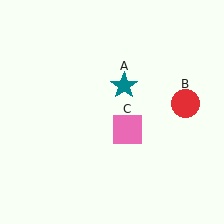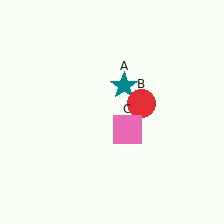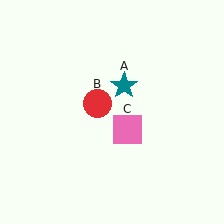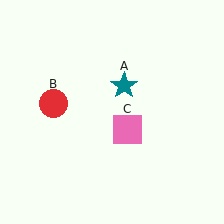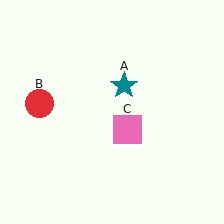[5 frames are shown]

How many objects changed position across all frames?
1 object changed position: red circle (object B).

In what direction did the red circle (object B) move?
The red circle (object B) moved left.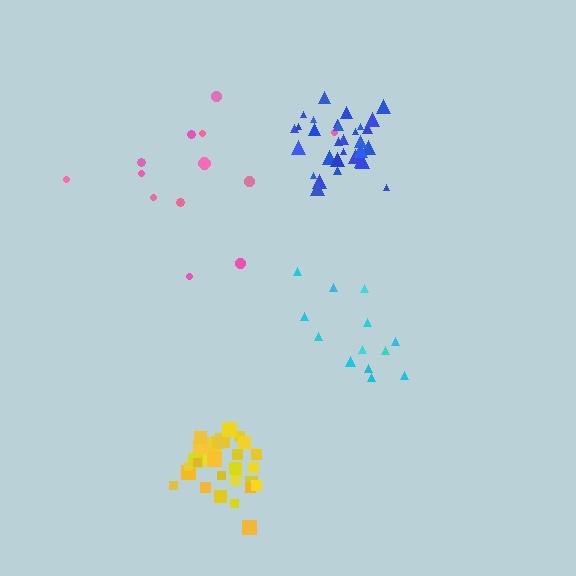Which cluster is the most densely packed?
Yellow.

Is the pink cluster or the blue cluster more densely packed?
Blue.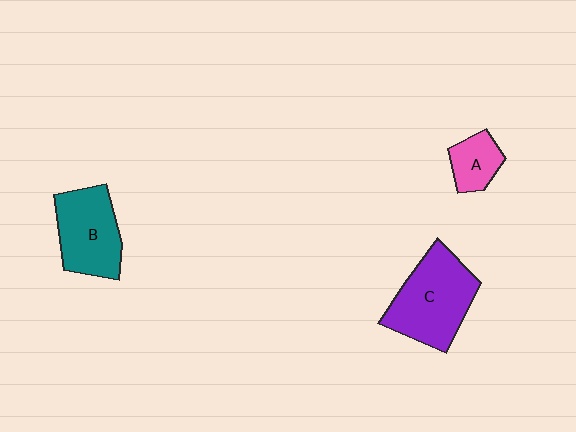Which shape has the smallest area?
Shape A (pink).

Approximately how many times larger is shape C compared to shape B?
Approximately 1.2 times.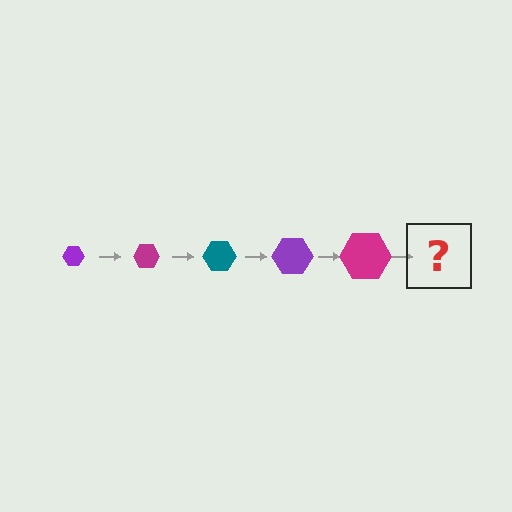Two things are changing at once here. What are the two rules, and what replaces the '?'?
The two rules are that the hexagon grows larger each step and the color cycles through purple, magenta, and teal. The '?' should be a teal hexagon, larger than the previous one.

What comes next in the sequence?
The next element should be a teal hexagon, larger than the previous one.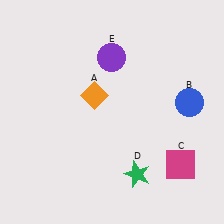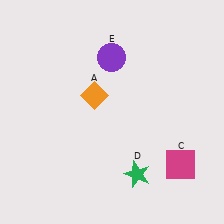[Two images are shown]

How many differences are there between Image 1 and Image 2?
There is 1 difference between the two images.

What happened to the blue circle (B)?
The blue circle (B) was removed in Image 2. It was in the top-right area of Image 1.